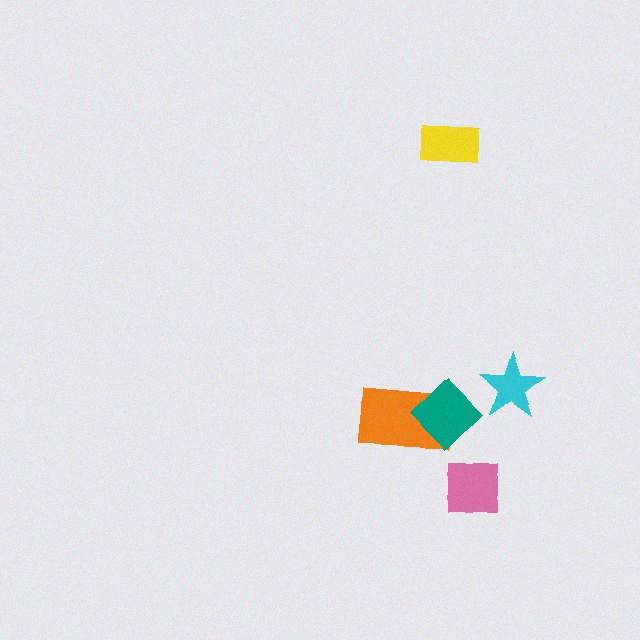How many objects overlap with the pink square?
0 objects overlap with the pink square.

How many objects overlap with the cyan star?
0 objects overlap with the cyan star.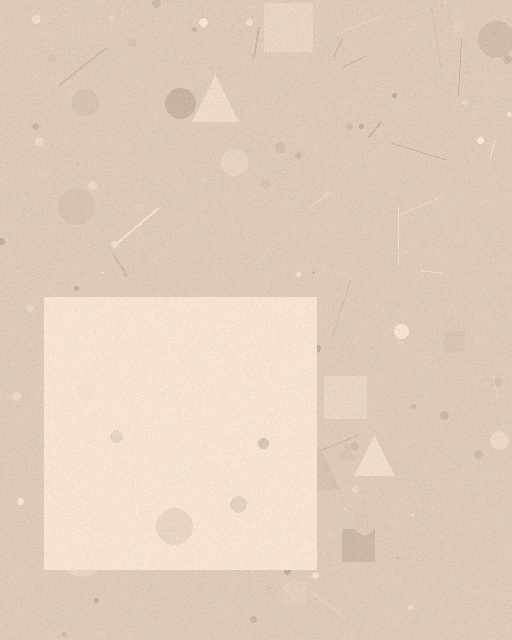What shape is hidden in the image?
A square is hidden in the image.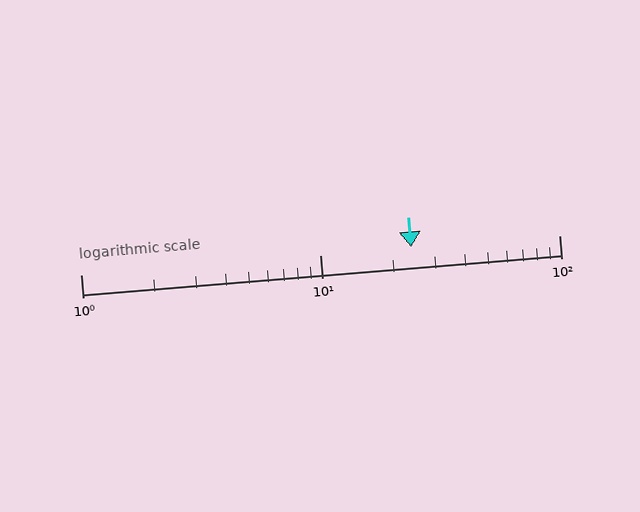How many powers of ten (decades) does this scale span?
The scale spans 2 decades, from 1 to 100.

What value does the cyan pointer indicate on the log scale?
The pointer indicates approximately 24.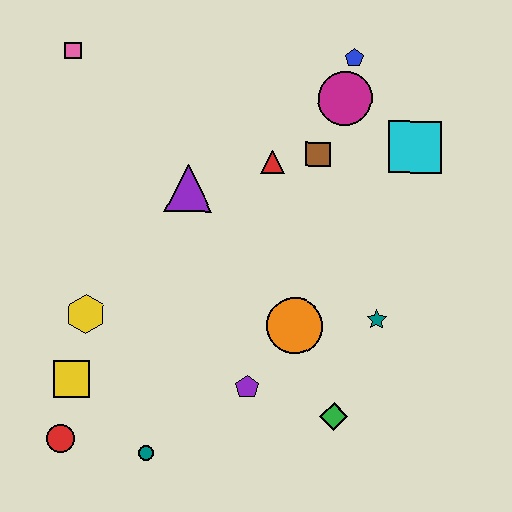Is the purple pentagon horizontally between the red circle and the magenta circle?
Yes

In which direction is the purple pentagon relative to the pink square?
The purple pentagon is below the pink square.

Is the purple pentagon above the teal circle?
Yes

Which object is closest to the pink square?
The purple triangle is closest to the pink square.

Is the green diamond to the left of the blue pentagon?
Yes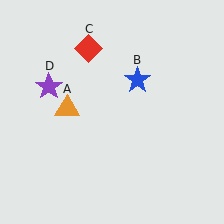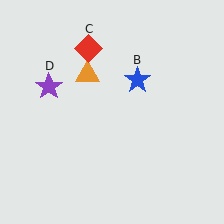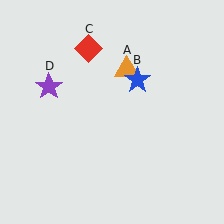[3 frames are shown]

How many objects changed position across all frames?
1 object changed position: orange triangle (object A).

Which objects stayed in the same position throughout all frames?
Blue star (object B) and red diamond (object C) and purple star (object D) remained stationary.